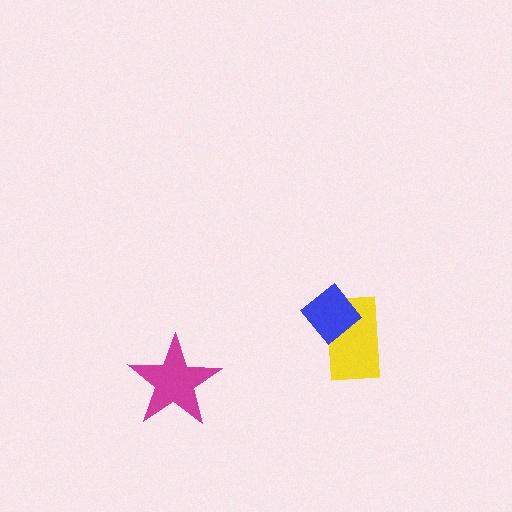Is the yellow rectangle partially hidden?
Yes, it is partially covered by another shape.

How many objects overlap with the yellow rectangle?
1 object overlaps with the yellow rectangle.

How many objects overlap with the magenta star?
0 objects overlap with the magenta star.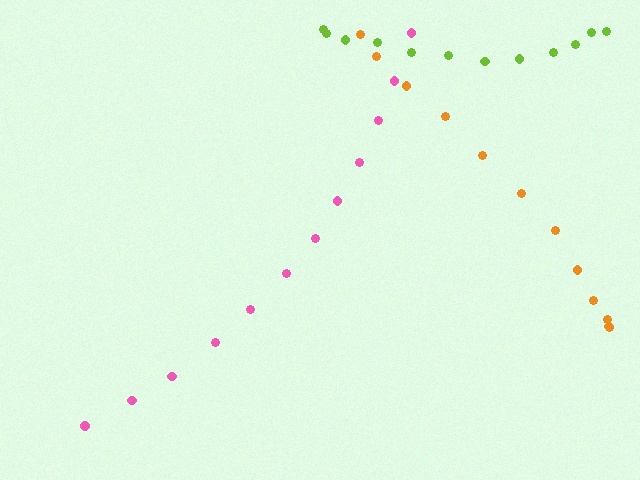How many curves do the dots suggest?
There are 3 distinct paths.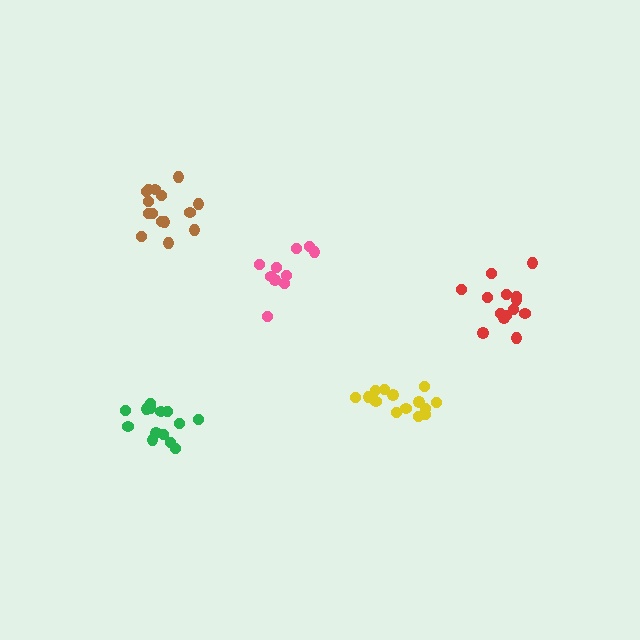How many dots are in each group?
Group 1: 14 dots, Group 2: 15 dots, Group 3: 10 dots, Group 4: 14 dots, Group 5: 14 dots (67 total).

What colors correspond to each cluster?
The clusters are colored: yellow, brown, pink, green, red.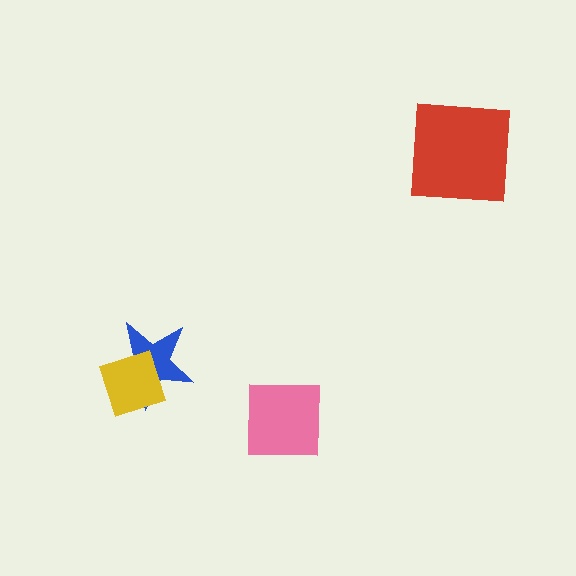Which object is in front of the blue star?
The yellow diamond is in front of the blue star.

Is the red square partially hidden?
No, no other shape covers it.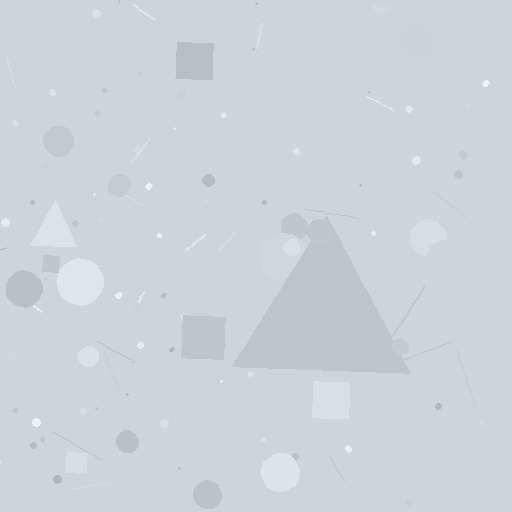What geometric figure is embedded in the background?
A triangle is embedded in the background.